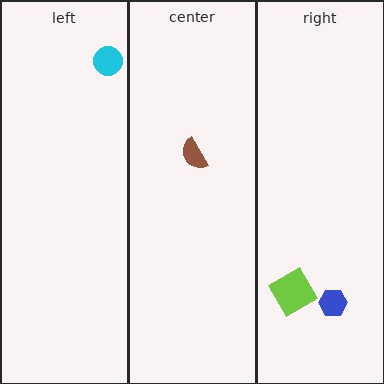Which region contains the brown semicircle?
The center region.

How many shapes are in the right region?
2.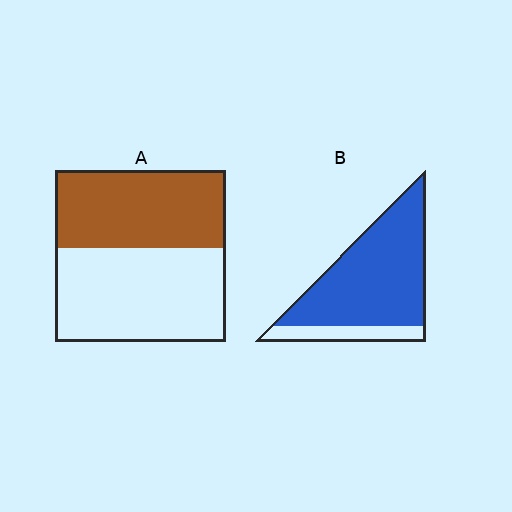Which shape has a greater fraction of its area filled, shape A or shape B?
Shape B.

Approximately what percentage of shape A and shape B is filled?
A is approximately 45% and B is approximately 80%.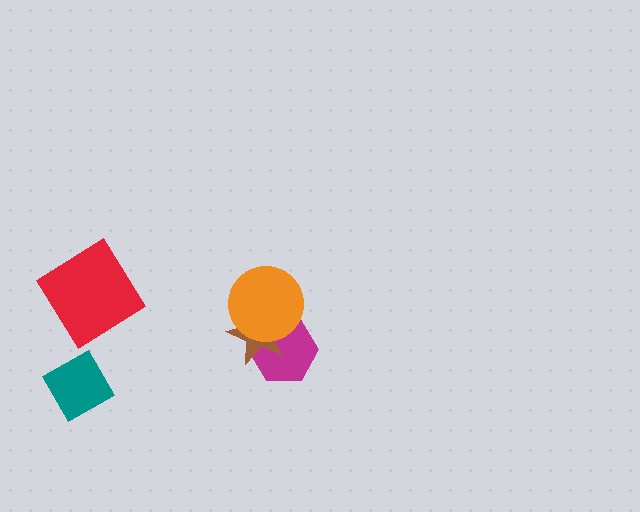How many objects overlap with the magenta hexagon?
2 objects overlap with the magenta hexagon.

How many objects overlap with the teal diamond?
0 objects overlap with the teal diamond.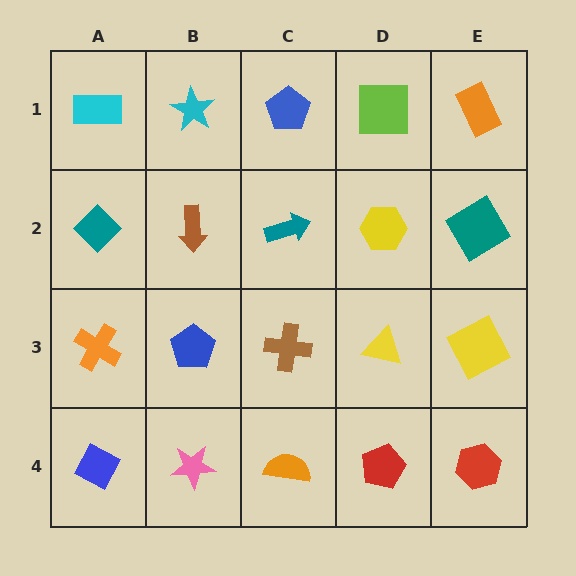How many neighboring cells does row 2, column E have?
3.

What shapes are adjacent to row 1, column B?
A brown arrow (row 2, column B), a cyan rectangle (row 1, column A), a blue pentagon (row 1, column C).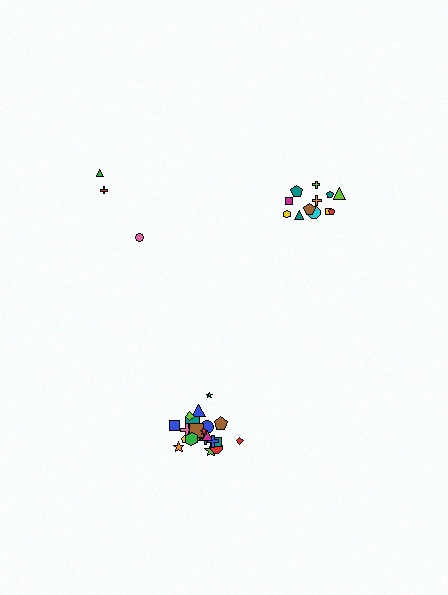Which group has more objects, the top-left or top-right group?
The top-right group.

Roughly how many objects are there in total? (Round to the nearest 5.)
Roughly 35 objects in total.